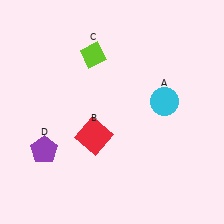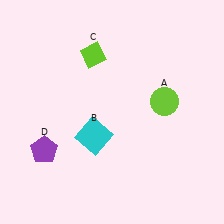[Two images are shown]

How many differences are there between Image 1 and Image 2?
There are 2 differences between the two images.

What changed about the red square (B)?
In Image 1, B is red. In Image 2, it changed to cyan.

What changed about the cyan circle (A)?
In Image 1, A is cyan. In Image 2, it changed to lime.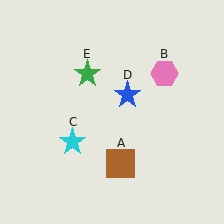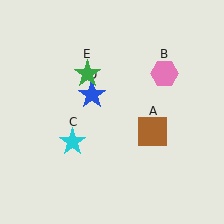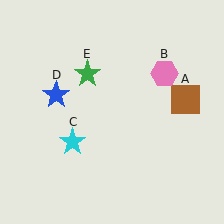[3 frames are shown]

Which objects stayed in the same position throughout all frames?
Pink hexagon (object B) and cyan star (object C) and green star (object E) remained stationary.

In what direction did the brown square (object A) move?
The brown square (object A) moved up and to the right.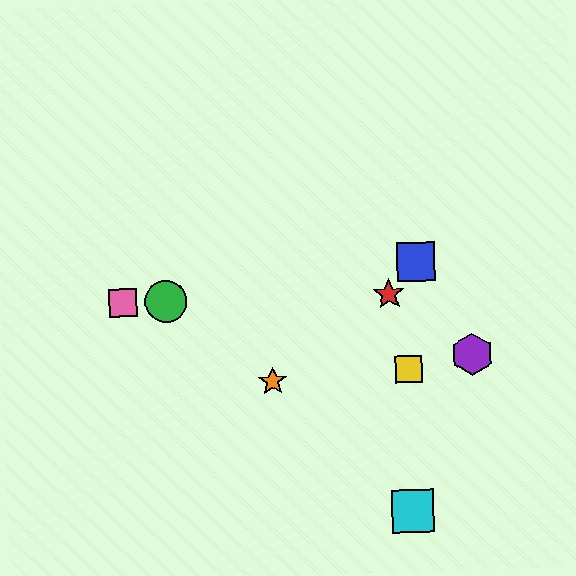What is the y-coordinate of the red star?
The red star is at y≈294.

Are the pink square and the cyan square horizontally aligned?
No, the pink square is at y≈303 and the cyan square is at y≈511.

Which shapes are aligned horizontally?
The red star, the green circle, the pink square are aligned horizontally.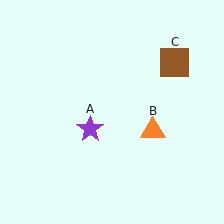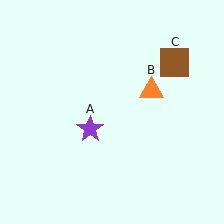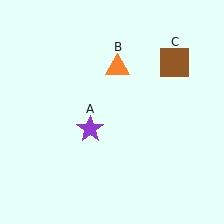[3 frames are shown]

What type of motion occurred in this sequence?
The orange triangle (object B) rotated counterclockwise around the center of the scene.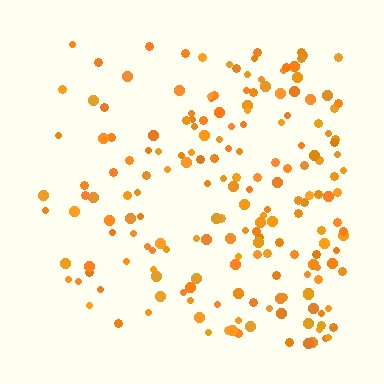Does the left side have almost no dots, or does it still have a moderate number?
Still a moderate number, just noticeably fewer than the right.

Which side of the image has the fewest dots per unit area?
The left.